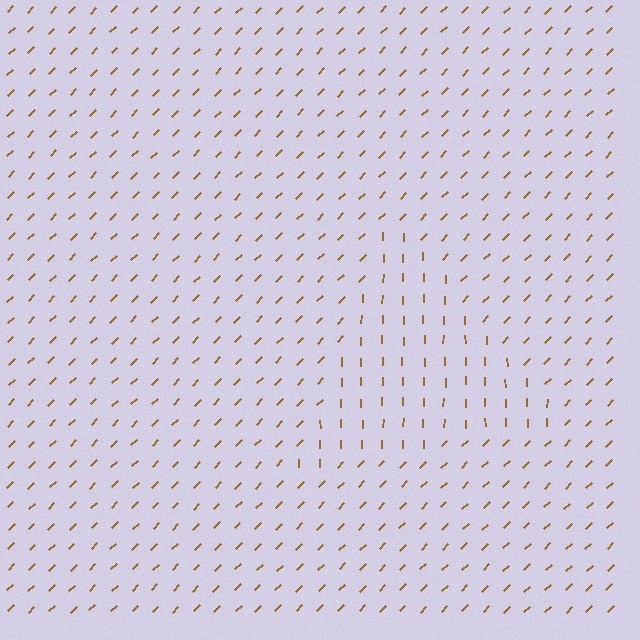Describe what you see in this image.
The image is filled with small brown line segments. A triangle region in the image has lines oriented differently from the surrounding lines, creating a visible texture boundary.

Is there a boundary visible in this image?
Yes, there is a texture boundary formed by a change in line orientation.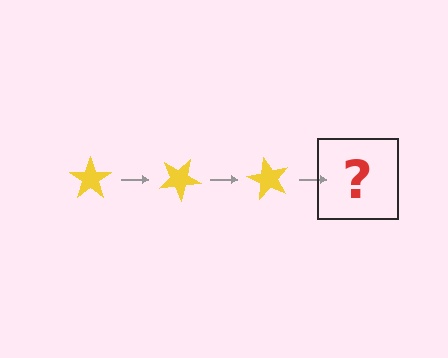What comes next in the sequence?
The next element should be a yellow star rotated 90 degrees.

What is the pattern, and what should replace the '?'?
The pattern is that the star rotates 30 degrees each step. The '?' should be a yellow star rotated 90 degrees.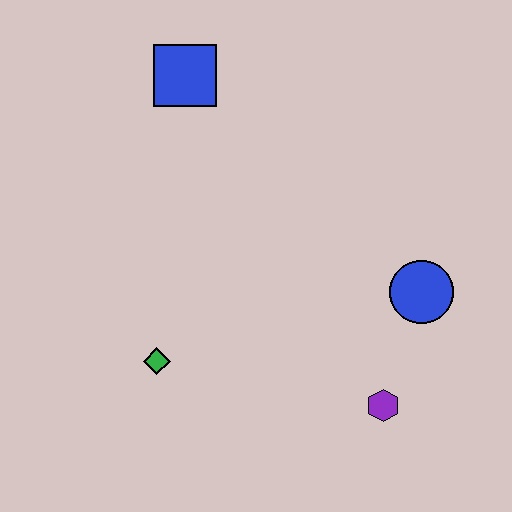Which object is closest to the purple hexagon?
The blue circle is closest to the purple hexagon.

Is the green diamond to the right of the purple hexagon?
No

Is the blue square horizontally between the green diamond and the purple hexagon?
Yes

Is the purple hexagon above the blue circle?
No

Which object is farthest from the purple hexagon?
The blue square is farthest from the purple hexagon.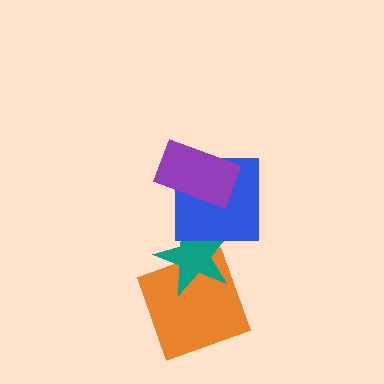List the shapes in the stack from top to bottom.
From top to bottom: the purple rectangle, the blue square, the teal star, the orange square.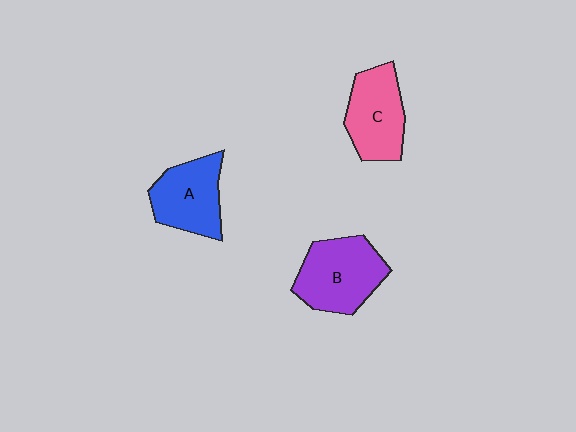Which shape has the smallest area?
Shape A (blue).